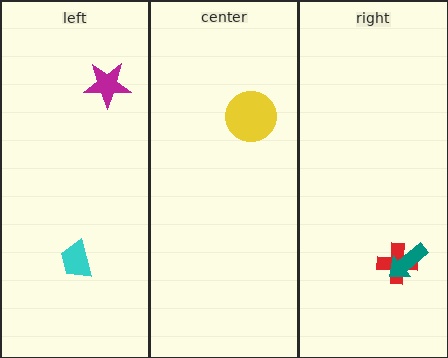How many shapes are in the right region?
2.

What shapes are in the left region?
The cyan trapezoid, the magenta star.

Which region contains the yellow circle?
The center region.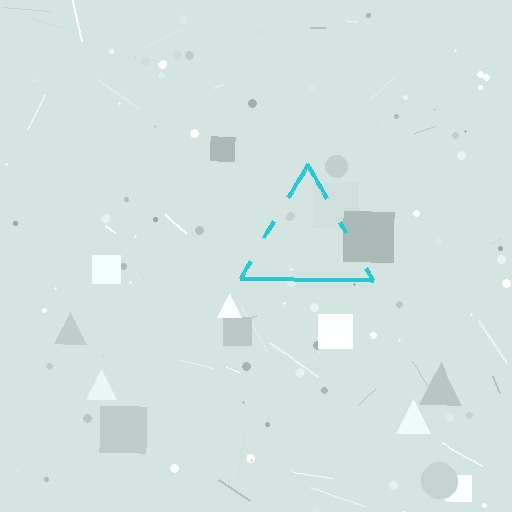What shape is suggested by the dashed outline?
The dashed outline suggests a triangle.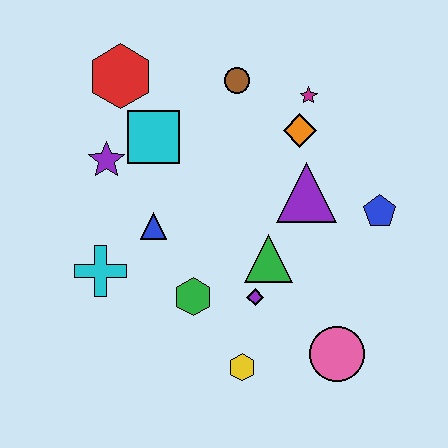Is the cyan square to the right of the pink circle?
No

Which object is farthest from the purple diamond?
The red hexagon is farthest from the purple diamond.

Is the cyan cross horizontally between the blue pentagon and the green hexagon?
No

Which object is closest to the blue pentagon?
The purple triangle is closest to the blue pentagon.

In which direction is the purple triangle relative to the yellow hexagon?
The purple triangle is above the yellow hexagon.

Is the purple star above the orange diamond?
No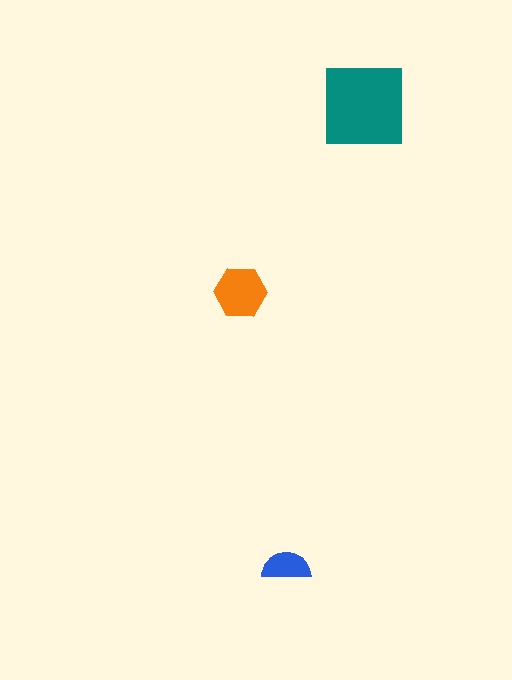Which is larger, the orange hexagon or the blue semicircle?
The orange hexagon.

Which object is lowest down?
The blue semicircle is bottommost.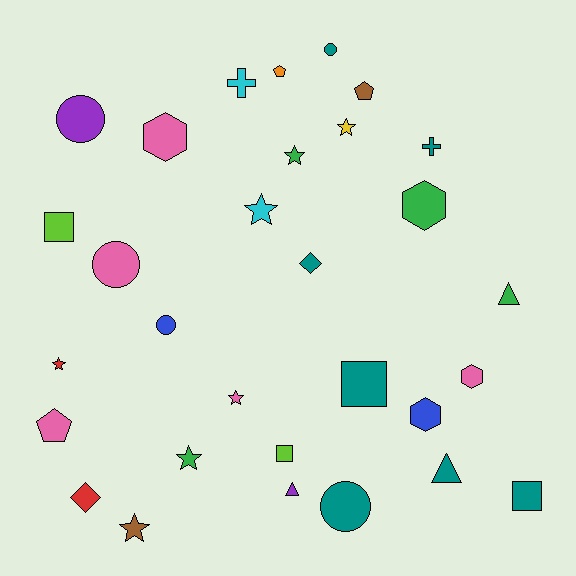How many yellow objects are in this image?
There is 1 yellow object.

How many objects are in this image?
There are 30 objects.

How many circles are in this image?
There are 5 circles.